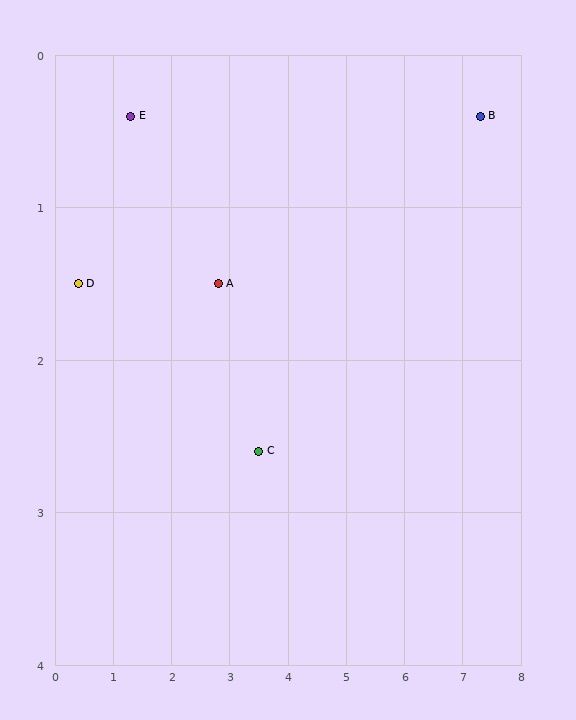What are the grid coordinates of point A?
Point A is at approximately (2.8, 1.5).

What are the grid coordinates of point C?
Point C is at approximately (3.5, 2.6).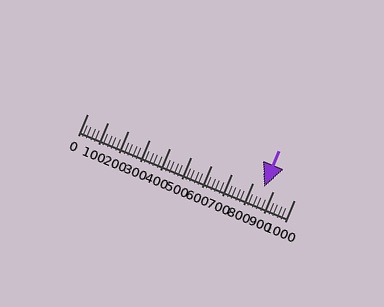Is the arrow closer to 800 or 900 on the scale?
The arrow is closer to 900.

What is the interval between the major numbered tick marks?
The major tick marks are spaced 100 units apart.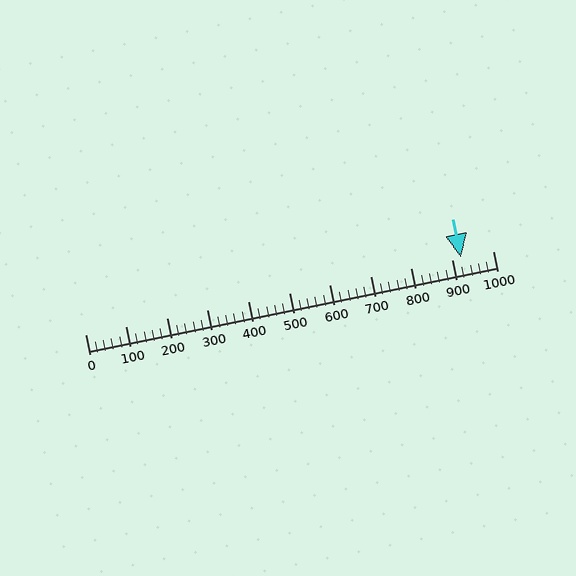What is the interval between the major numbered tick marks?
The major tick marks are spaced 100 units apart.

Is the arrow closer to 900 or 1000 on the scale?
The arrow is closer to 900.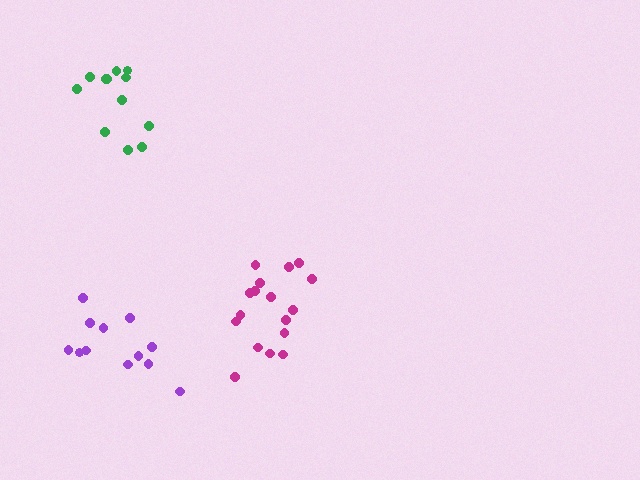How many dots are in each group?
Group 1: 17 dots, Group 2: 12 dots, Group 3: 12 dots (41 total).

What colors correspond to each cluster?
The clusters are colored: magenta, green, purple.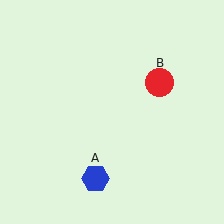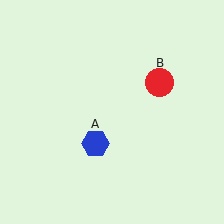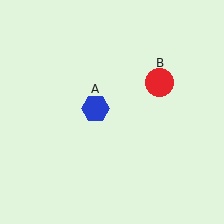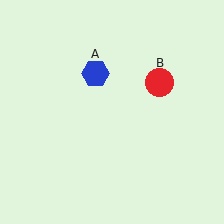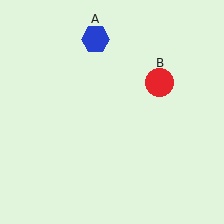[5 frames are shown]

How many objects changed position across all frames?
1 object changed position: blue hexagon (object A).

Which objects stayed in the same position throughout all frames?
Red circle (object B) remained stationary.